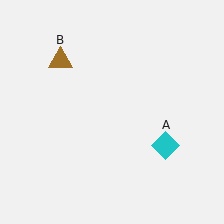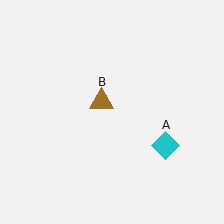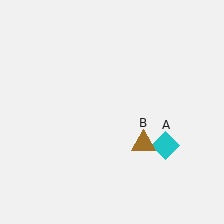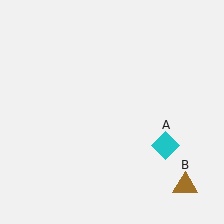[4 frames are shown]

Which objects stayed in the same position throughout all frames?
Cyan diamond (object A) remained stationary.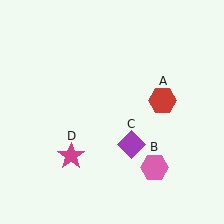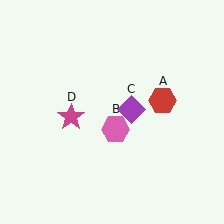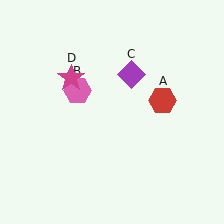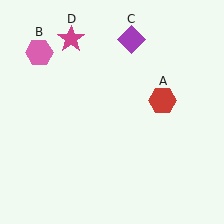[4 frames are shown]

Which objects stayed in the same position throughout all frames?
Red hexagon (object A) remained stationary.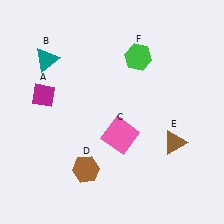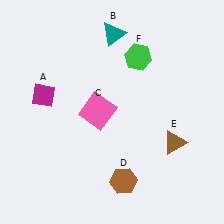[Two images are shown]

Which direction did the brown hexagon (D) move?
The brown hexagon (D) moved right.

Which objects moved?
The objects that moved are: the teal triangle (B), the pink square (C), the brown hexagon (D).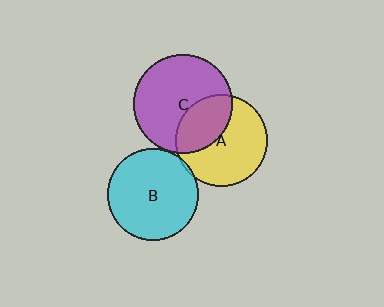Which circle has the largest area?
Circle C (purple).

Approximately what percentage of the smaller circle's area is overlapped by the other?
Approximately 35%.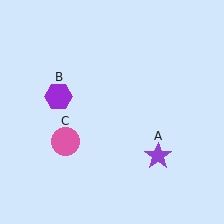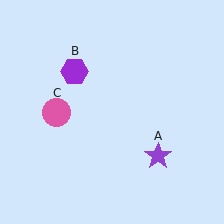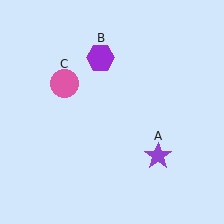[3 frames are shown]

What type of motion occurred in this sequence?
The purple hexagon (object B), pink circle (object C) rotated clockwise around the center of the scene.